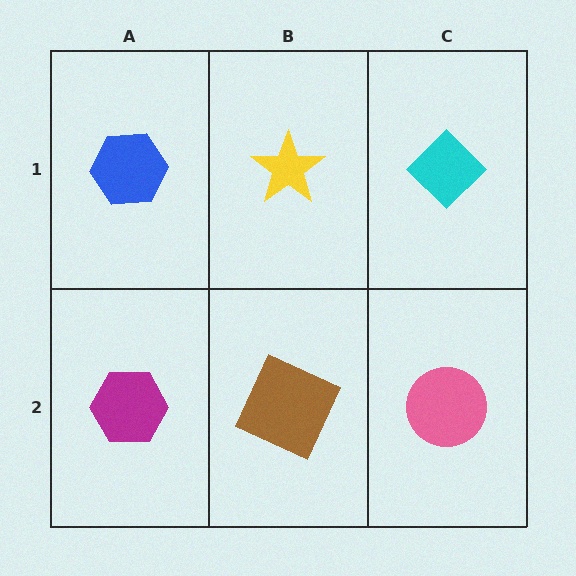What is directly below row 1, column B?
A brown square.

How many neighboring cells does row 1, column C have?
2.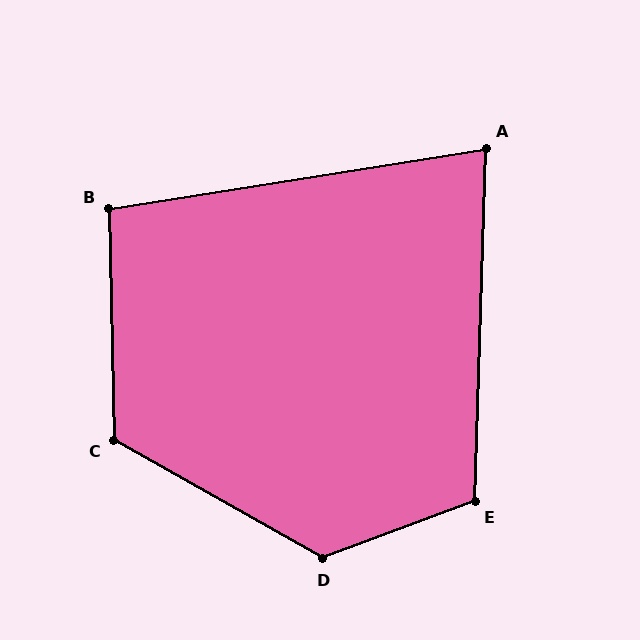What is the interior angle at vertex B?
Approximately 98 degrees (obtuse).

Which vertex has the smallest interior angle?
A, at approximately 79 degrees.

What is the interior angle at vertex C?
Approximately 121 degrees (obtuse).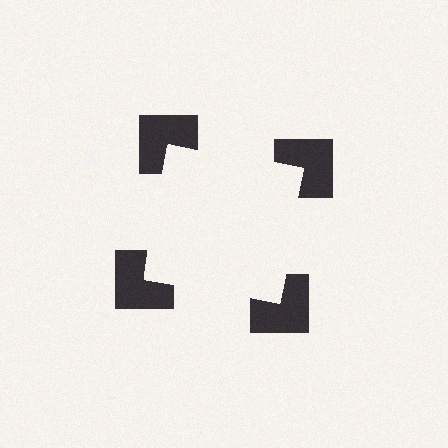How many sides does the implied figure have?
4 sides.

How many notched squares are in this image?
There are 4 — one at each vertex of the illusory square.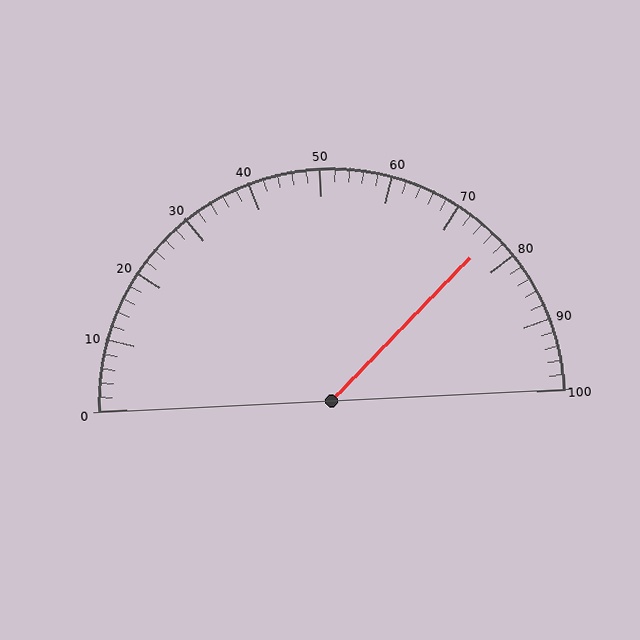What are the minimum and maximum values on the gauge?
The gauge ranges from 0 to 100.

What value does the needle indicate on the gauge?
The needle indicates approximately 76.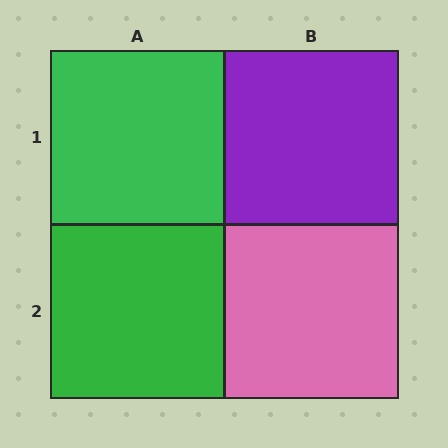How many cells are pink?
1 cell is pink.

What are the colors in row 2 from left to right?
Green, pink.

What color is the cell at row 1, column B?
Purple.